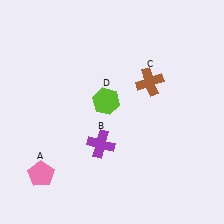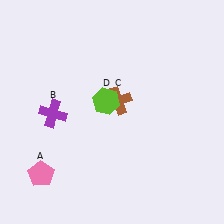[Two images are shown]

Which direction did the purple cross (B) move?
The purple cross (B) moved left.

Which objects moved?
The objects that moved are: the purple cross (B), the brown cross (C).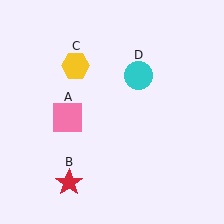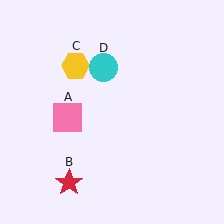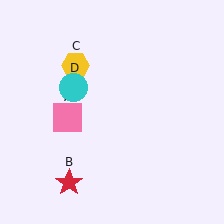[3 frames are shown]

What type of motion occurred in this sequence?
The cyan circle (object D) rotated counterclockwise around the center of the scene.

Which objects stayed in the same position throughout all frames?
Pink square (object A) and red star (object B) and yellow hexagon (object C) remained stationary.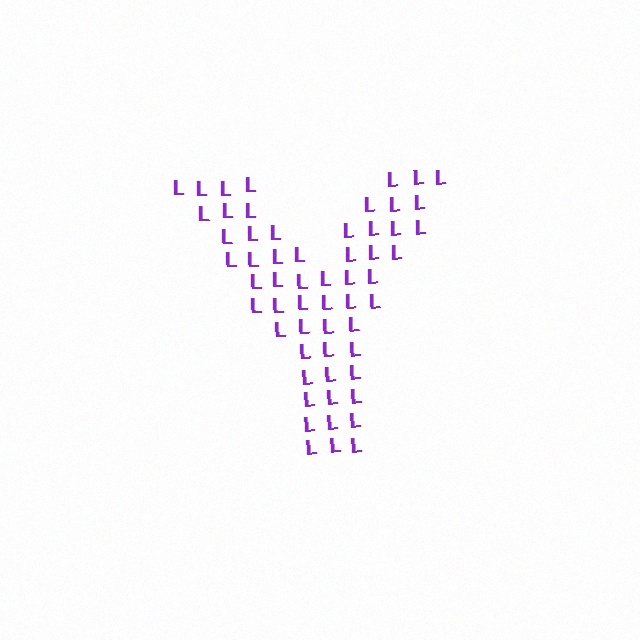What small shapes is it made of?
It is made of small letter L's.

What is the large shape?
The large shape is the letter Y.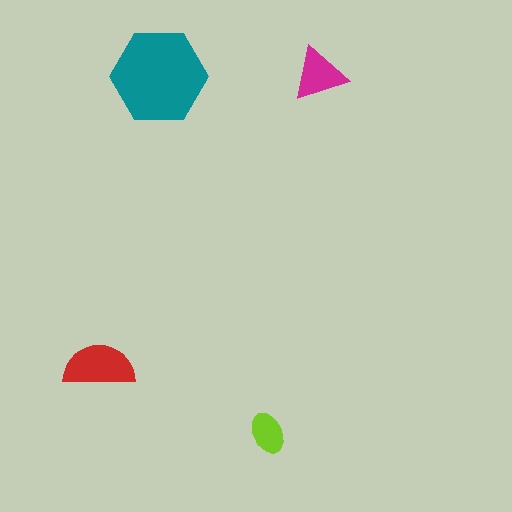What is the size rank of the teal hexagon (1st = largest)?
1st.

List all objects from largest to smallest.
The teal hexagon, the red semicircle, the magenta triangle, the lime ellipse.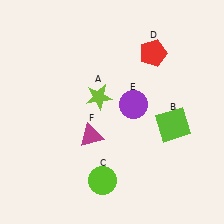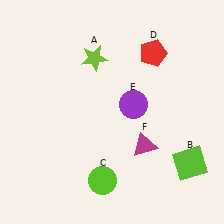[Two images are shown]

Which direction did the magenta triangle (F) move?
The magenta triangle (F) moved right.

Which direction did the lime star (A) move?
The lime star (A) moved up.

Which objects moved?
The objects that moved are: the lime star (A), the lime square (B), the magenta triangle (F).